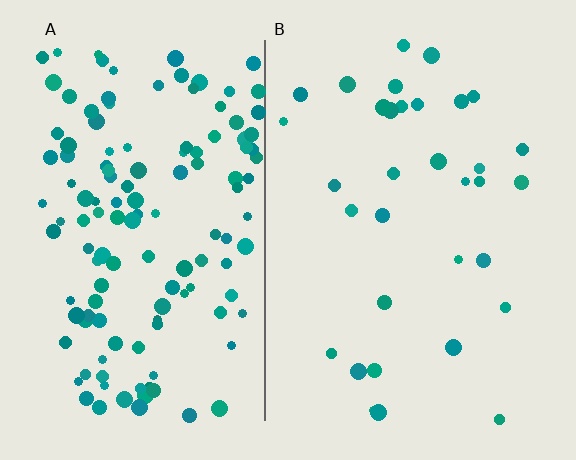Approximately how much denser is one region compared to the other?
Approximately 4.2× — region A over region B.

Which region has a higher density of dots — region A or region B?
A (the left).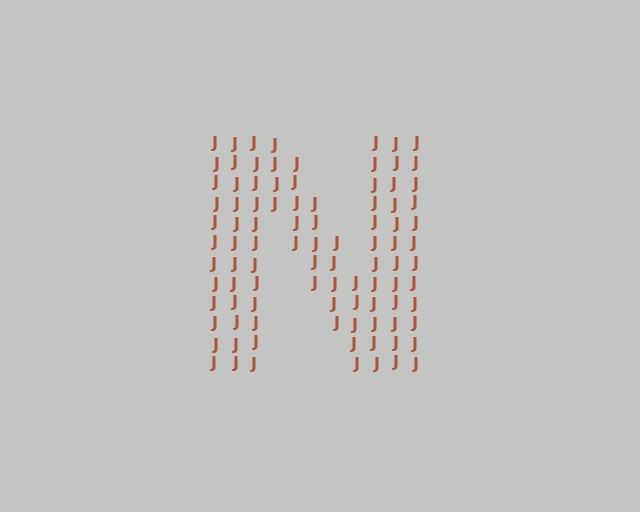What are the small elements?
The small elements are letter J's.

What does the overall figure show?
The overall figure shows the letter N.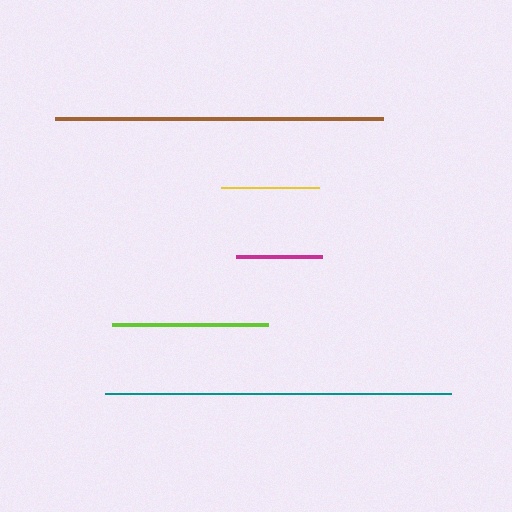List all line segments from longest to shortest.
From longest to shortest: teal, brown, lime, yellow, magenta.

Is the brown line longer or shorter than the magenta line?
The brown line is longer than the magenta line.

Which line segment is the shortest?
The magenta line is the shortest at approximately 85 pixels.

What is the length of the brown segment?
The brown segment is approximately 327 pixels long.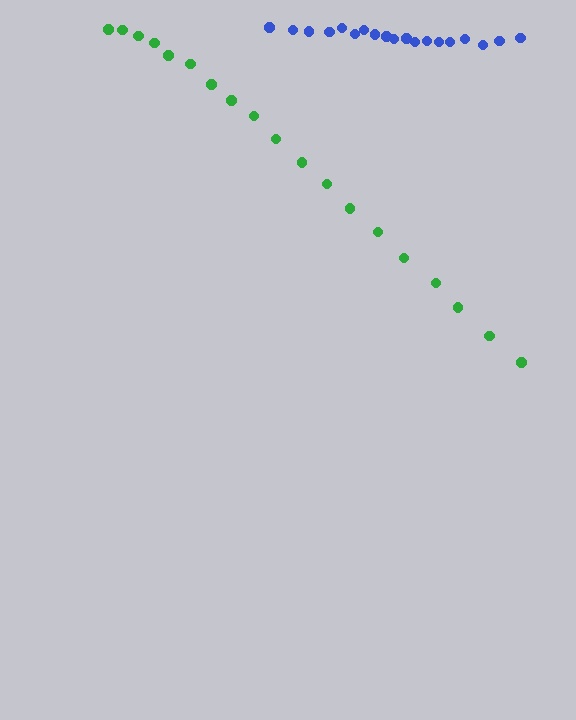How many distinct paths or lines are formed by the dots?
There are 2 distinct paths.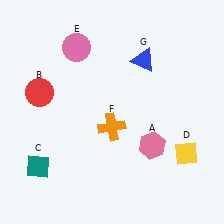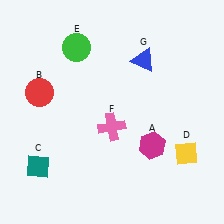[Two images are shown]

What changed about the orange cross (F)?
In Image 1, F is orange. In Image 2, it changed to pink.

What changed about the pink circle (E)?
In Image 1, E is pink. In Image 2, it changed to green.